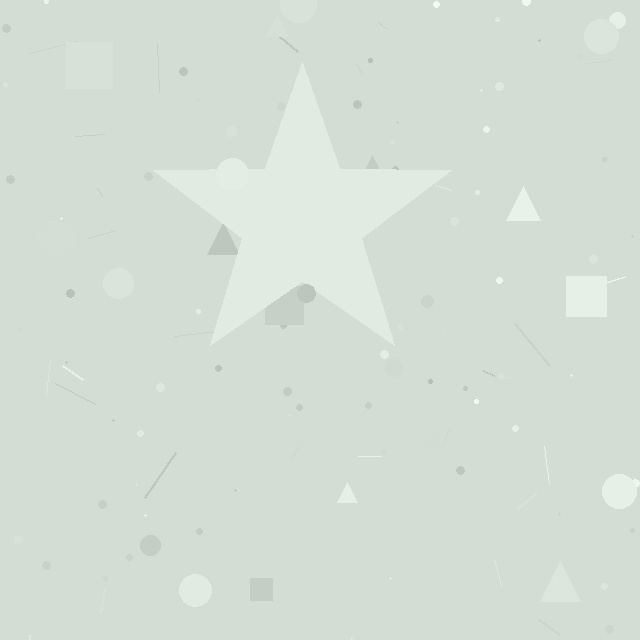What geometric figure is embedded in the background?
A star is embedded in the background.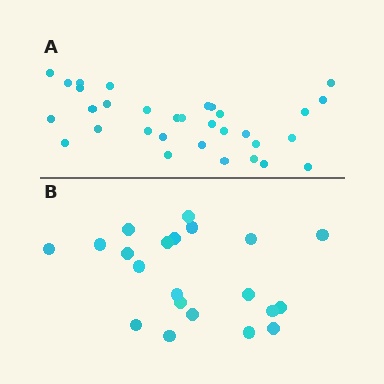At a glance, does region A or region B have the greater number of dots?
Region A (the top region) has more dots.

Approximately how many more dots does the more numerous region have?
Region A has roughly 12 or so more dots than region B.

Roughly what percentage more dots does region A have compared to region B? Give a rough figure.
About 50% more.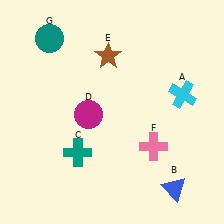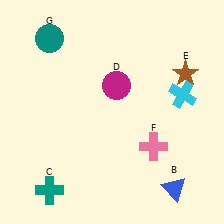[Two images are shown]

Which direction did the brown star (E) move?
The brown star (E) moved right.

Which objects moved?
The objects that moved are: the teal cross (C), the magenta circle (D), the brown star (E).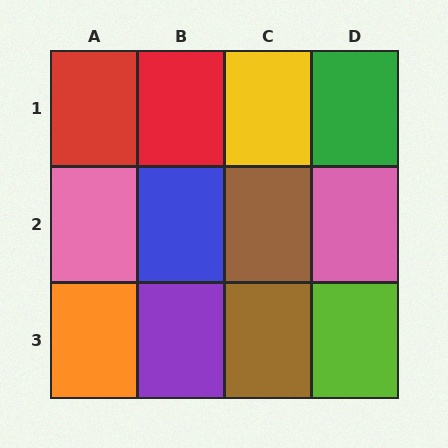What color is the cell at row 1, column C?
Yellow.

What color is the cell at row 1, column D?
Green.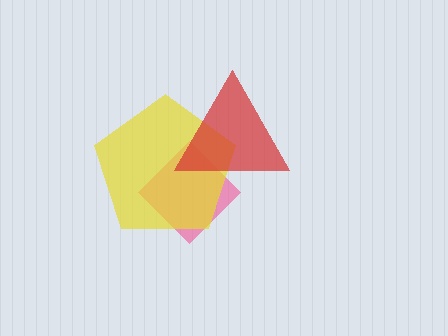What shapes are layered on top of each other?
The layered shapes are: a pink diamond, a yellow pentagon, a red triangle.